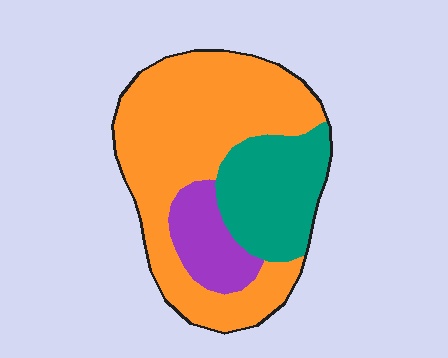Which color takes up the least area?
Purple, at roughly 15%.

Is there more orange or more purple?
Orange.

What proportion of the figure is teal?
Teal takes up about one quarter (1/4) of the figure.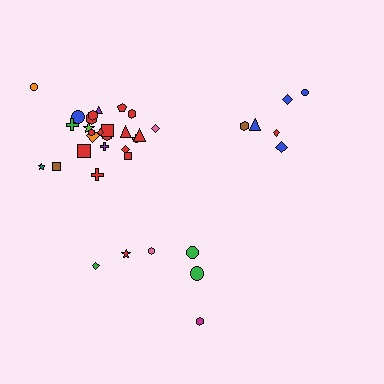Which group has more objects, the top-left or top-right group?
The top-left group.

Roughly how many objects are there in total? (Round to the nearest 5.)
Roughly 35 objects in total.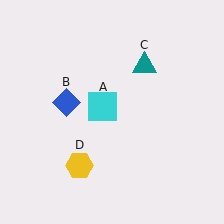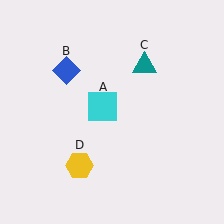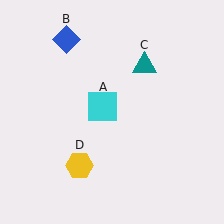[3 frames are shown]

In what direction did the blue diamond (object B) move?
The blue diamond (object B) moved up.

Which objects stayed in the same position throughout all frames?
Cyan square (object A) and teal triangle (object C) and yellow hexagon (object D) remained stationary.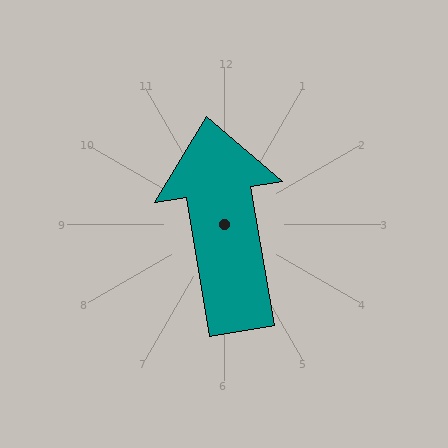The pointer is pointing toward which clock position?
Roughly 12 o'clock.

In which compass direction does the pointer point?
North.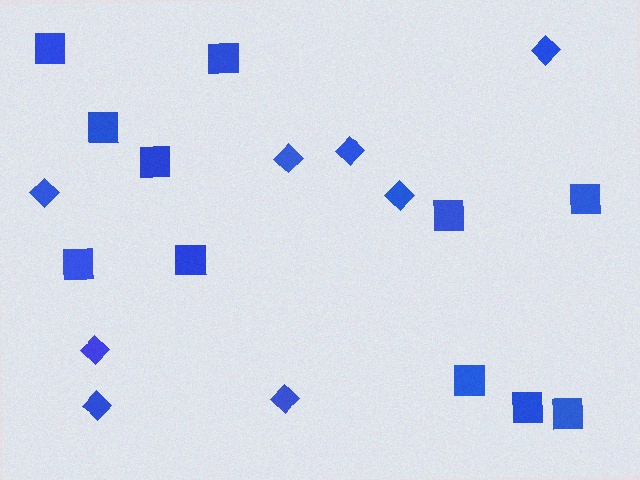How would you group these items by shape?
There are 2 groups: one group of squares (11) and one group of diamonds (8).